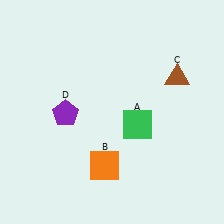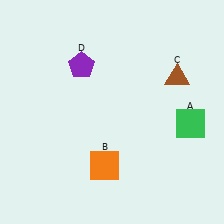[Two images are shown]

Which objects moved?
The objects that moved are: the green square (A), the purple pentagon (D).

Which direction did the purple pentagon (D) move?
The purple pentagon (D) moved up.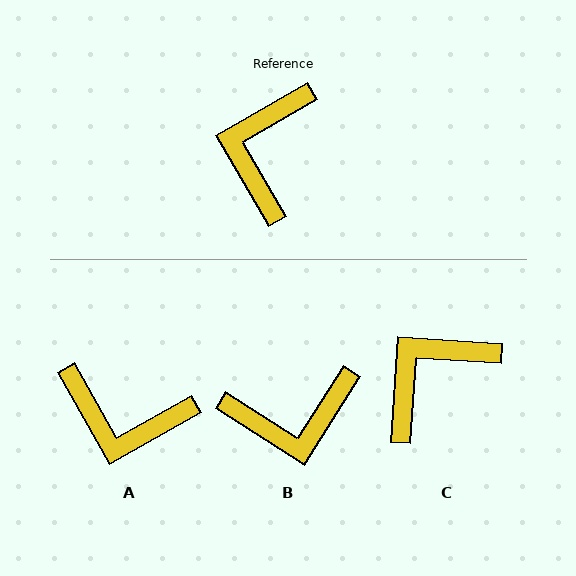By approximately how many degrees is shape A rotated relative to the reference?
Approximately 89 degrees counter-clockwise.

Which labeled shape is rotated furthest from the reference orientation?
B, about 117 degrees away.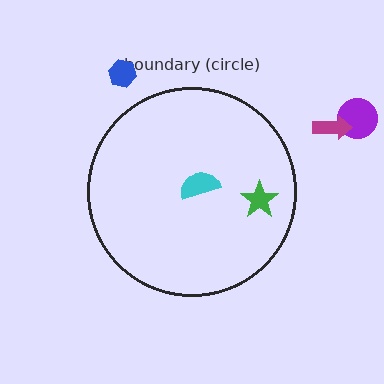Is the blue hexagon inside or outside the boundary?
Outside.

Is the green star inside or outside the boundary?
Inside.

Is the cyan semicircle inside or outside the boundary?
Inside.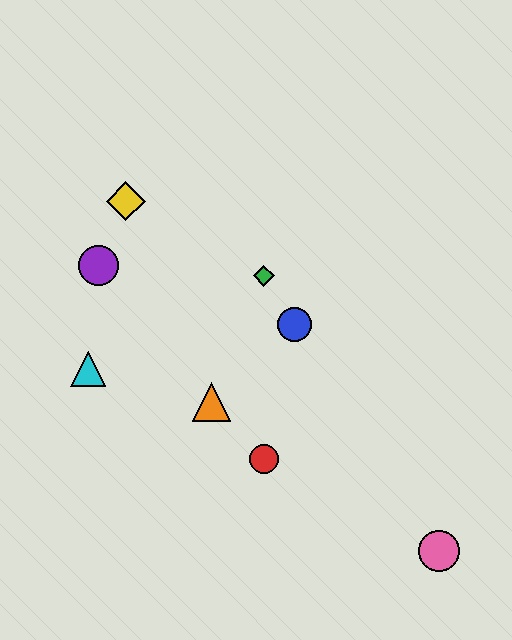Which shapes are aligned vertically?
The red circle, the green diamond are aligned vertically.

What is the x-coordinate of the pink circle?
The pink circle is at x≈439.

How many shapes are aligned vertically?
2 shapes (the red circle, the green diamond) are aligned vertically.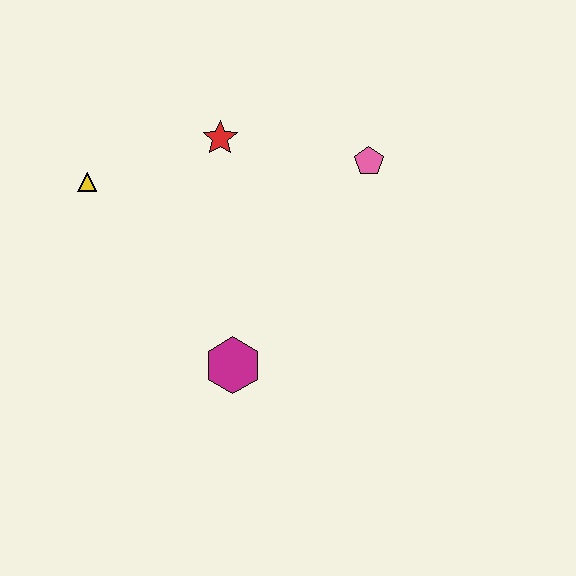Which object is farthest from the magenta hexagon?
The pink pentagon is farthest from the magenta hexagon.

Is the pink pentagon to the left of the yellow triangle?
No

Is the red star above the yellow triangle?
Yes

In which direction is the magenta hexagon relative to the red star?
The magenta hexagon is below the red star.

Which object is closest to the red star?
The yellow triangle is closest to the red star.